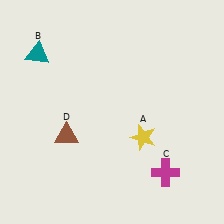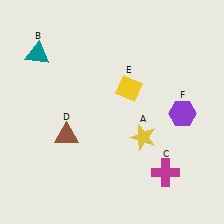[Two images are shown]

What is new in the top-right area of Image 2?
A yellow diamond (E) was added in the top-right area of Image 2.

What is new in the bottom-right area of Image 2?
A purple hexagon (F) was added in the bottom-right area of Image 2.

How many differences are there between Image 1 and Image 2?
There are 2 differences between the two images.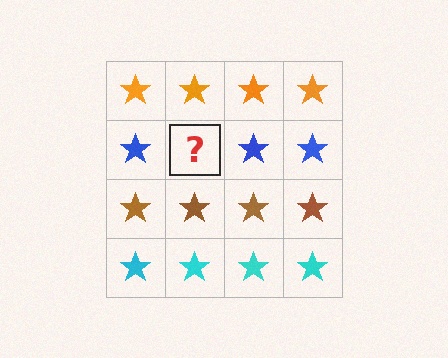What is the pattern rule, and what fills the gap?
The rule is that each row has a consistent color. The gap should be filled with a blue star.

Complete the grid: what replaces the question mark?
The question mark should be replaced with a blue star.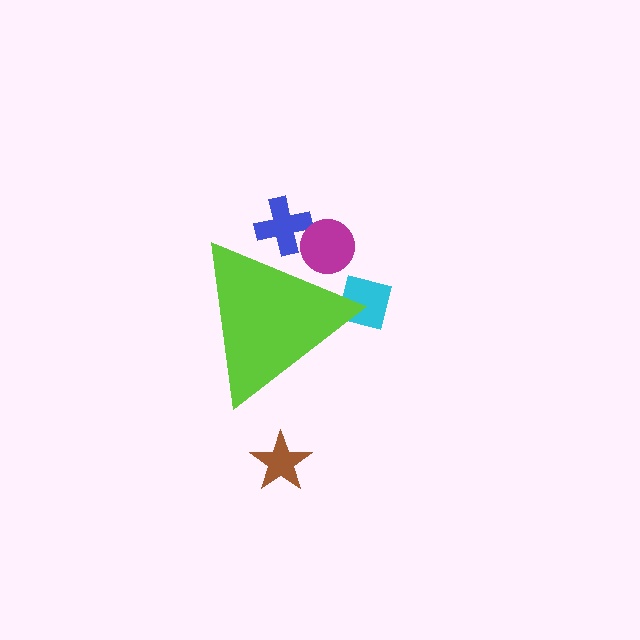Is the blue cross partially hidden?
Yes, the blue cross is partially hidden behind the lime triangle.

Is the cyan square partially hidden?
Yes, the cyan square is partially hidden behind the lime triangle.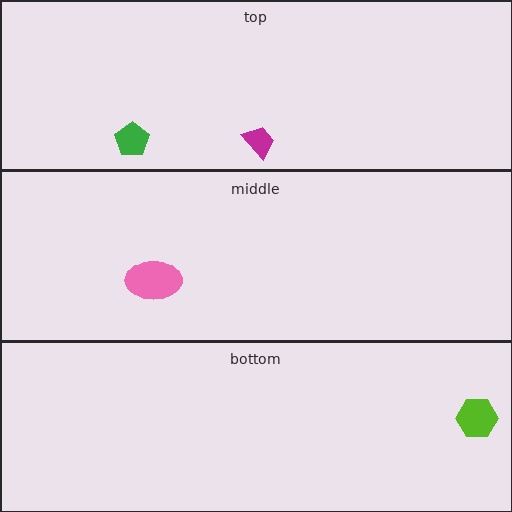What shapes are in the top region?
The magenta trapezoid, the green pentagon.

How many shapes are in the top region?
2.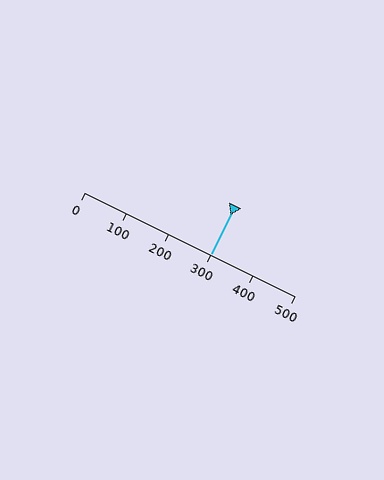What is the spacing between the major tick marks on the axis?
The major ticks are spaced 100 apart.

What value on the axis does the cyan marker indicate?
The marker indicates approximately 300.